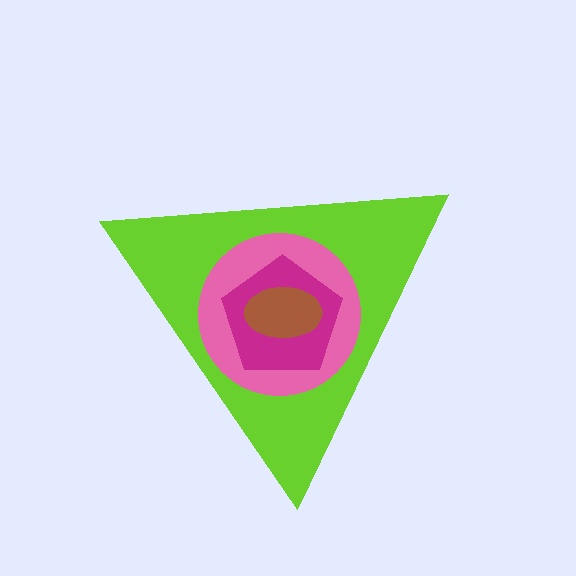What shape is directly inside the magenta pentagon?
The brown ellipse.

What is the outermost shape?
The lime triangle.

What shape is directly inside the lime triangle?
The pink circle.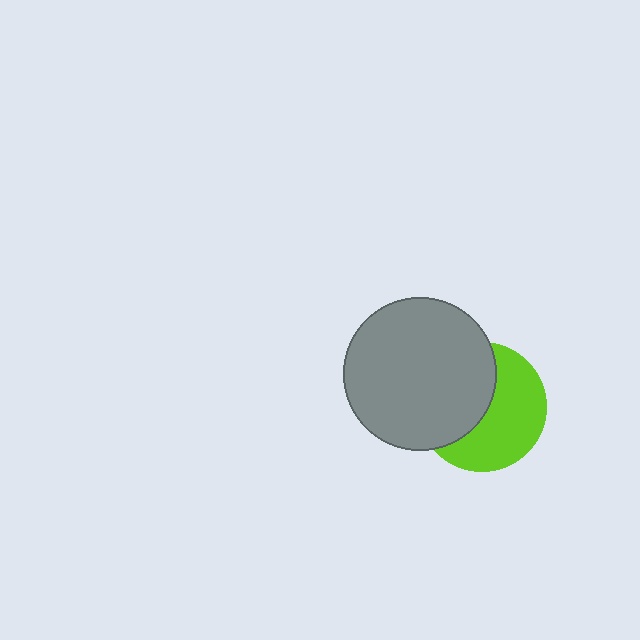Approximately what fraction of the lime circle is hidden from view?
Roughly 47% of the lime circle is hidden behind the gray circle.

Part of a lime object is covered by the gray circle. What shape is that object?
It is a circle.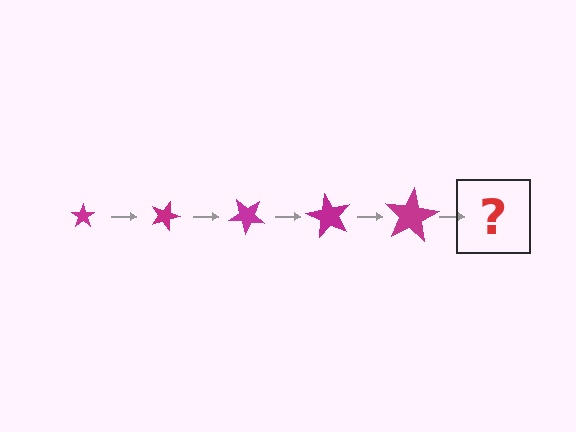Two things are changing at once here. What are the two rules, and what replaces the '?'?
The two rules are that the star grows larger each step and it rotates 20 degrees each step. The '?' should be a star, larger than the previous one and rotated 100 degrees from the start.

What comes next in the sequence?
The next element should be a star, larger than the previous one and rotated 100 degrees from the start.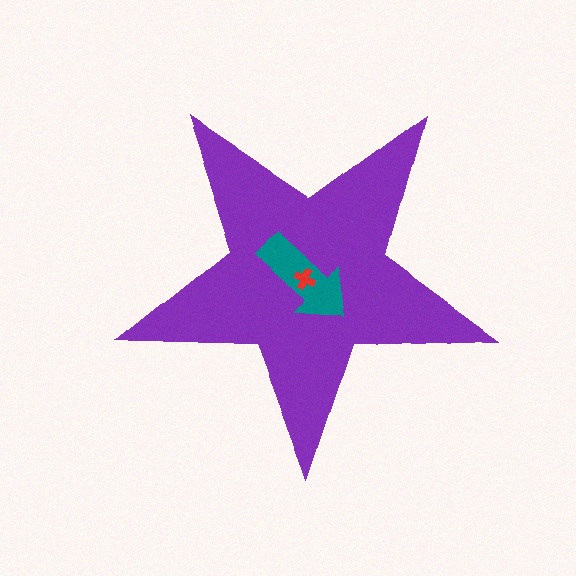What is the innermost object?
The red cross.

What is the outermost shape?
The purple star.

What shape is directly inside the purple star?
The teal arrow.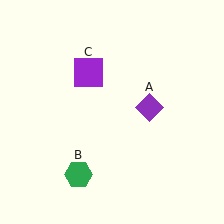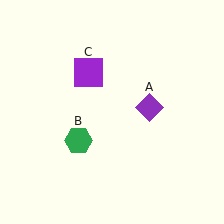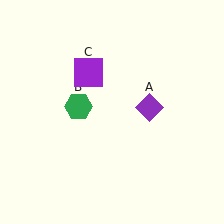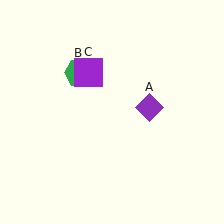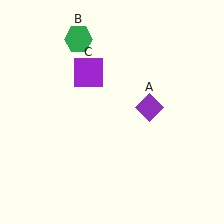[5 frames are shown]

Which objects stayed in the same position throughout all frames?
Purple diamond (object A) and purple square (object C) remained stationary.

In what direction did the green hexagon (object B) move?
The green hexagon (object B) moved up.